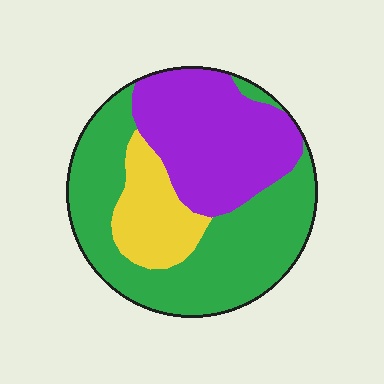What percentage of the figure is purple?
Purple takes up about one third (1/3) of the figure.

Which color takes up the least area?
Yellow, at roughly 15%.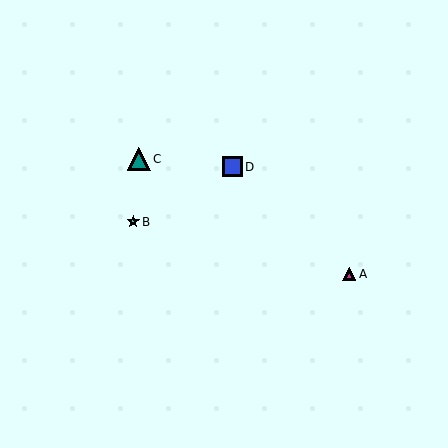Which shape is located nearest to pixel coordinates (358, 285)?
The magenta triangle (labeled A) at (349, 274) is nearest to that location.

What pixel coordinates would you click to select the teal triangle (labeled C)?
Click at (139, 159) to select the teal triangle C.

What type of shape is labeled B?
Shape B is a cyan star.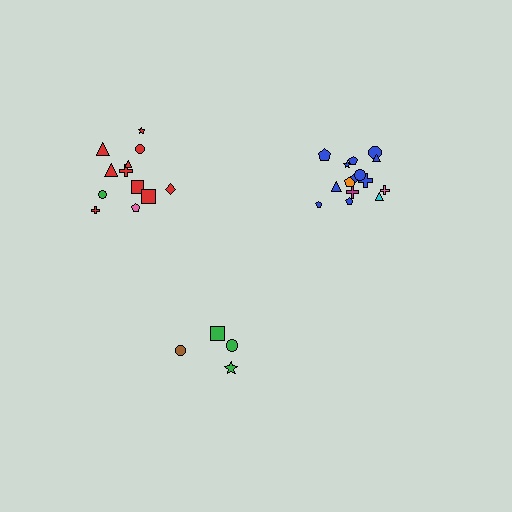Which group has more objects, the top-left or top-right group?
The top-right group.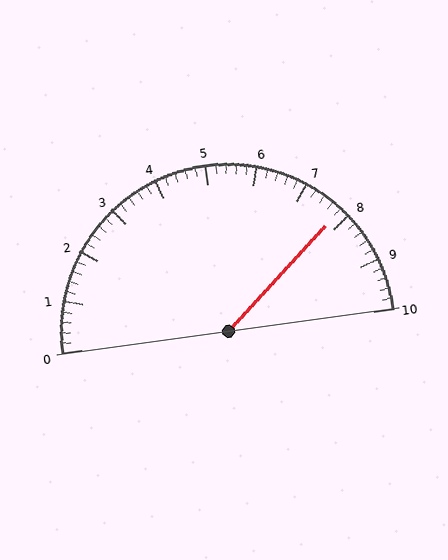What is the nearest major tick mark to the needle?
The nearest major tick mark is 8.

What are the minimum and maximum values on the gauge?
The gauge ranges from 0 to 10.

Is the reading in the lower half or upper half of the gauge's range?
The reading is in the upper half of the range (0 to 10).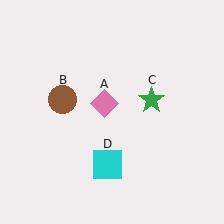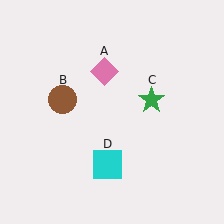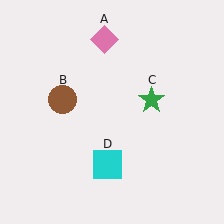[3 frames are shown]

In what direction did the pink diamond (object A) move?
The pink diamond (object A) moved up.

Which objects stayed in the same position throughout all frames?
Brown circle (object B) and green star (object C) and cyan square (object D) remained stationary.